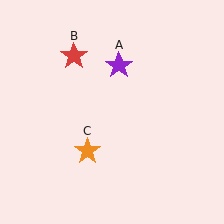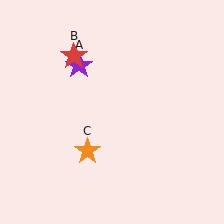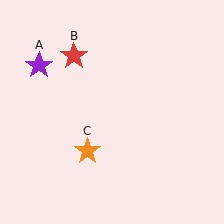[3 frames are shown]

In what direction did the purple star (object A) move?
The purple star (object A) moved left.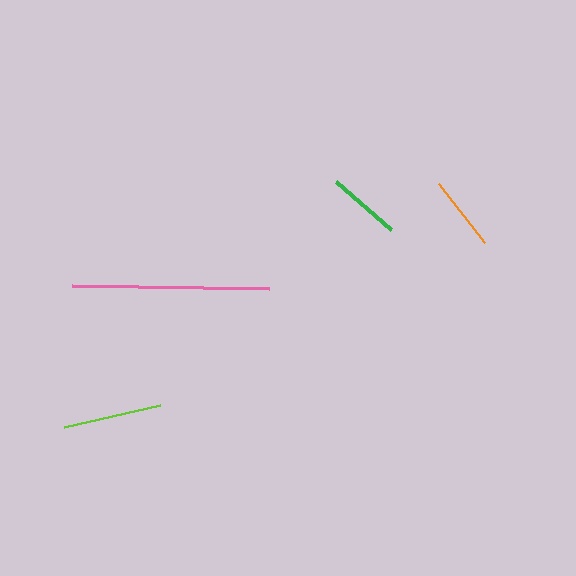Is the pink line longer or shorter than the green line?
The pink line is longer than the green line.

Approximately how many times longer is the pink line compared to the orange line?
The pink line is approximately 2.6 times the length of the orange line.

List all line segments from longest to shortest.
From longest to shortest: pink, lime, orange, green.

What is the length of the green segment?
The green segment is approximately 73 pixels long.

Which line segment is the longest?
The pink line is the longest at approximately 197 pixels.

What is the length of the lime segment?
The lime segment is approximately 99 pixels long.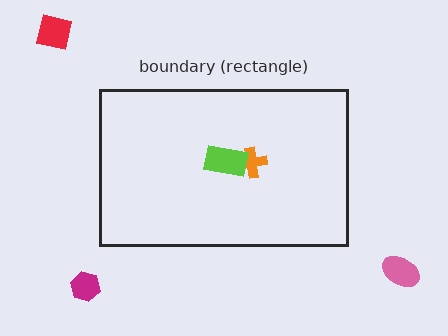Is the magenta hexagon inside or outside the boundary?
Outside.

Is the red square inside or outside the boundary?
Outside.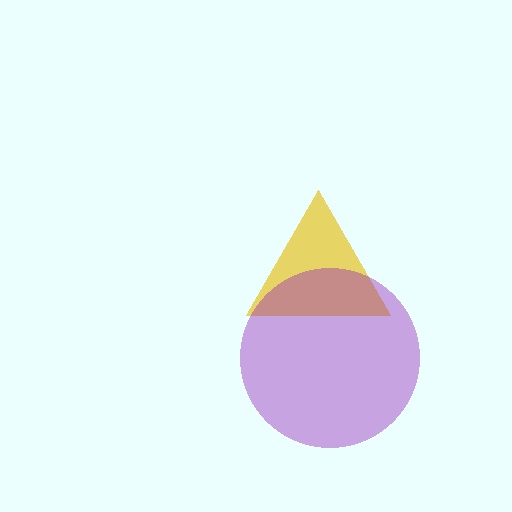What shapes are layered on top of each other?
The layered shapes are: a yellow triangle, a purple circle.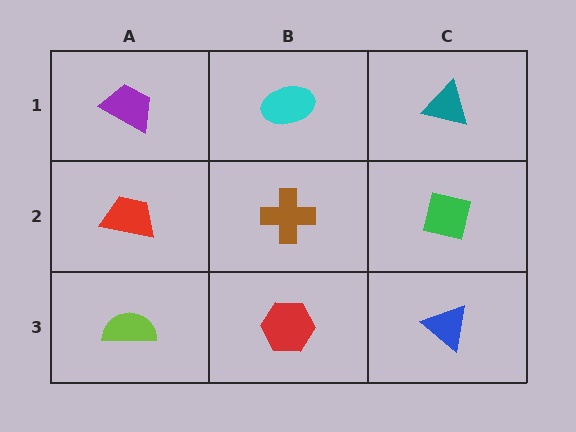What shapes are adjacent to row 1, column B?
A brown cross (row 2, column B), a purple trapezoid (row 1, column A), a teal triangle (row 1, column C).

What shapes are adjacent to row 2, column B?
A cyan ellipse (row 1, column B), a red hexagon (row 3, column B), a red trapezoid (row 2, column A), a green square (row 2, column C).